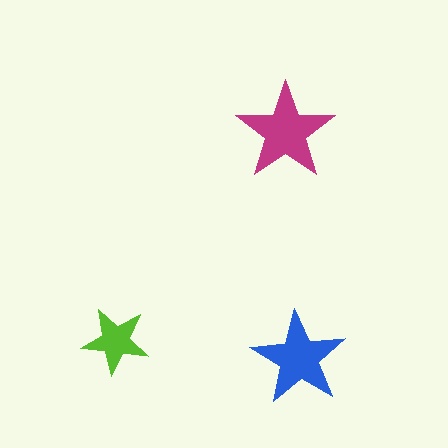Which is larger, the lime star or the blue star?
The blue one.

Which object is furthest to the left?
The lime star is leftmost.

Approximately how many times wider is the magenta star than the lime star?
About 1.5 times wider.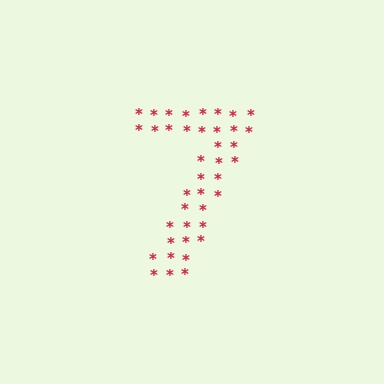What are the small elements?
The small elements are asterisks.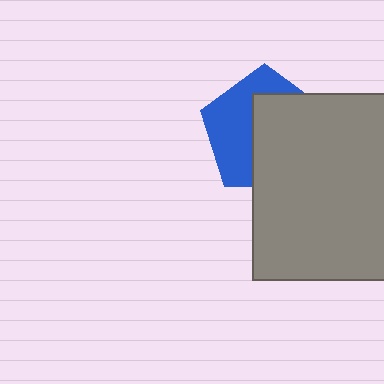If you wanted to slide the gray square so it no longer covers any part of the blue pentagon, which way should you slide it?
Slide it right — that is the most direct way to separate the two shapes.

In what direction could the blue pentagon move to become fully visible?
The blue pentagon could move left. That would shift it out from behind the gray square entirely.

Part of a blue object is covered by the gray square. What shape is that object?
It is a pentagon.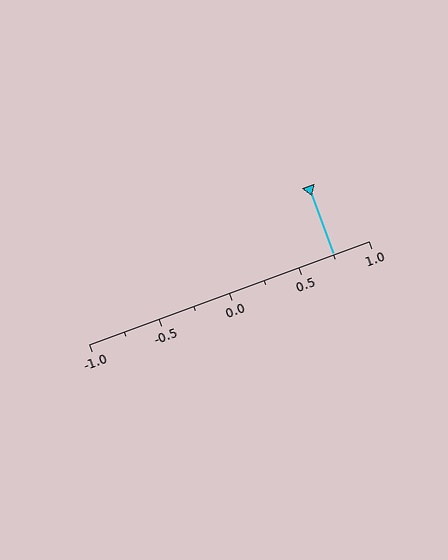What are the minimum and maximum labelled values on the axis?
The axis runs from -1.0 to 1.0.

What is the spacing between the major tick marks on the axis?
The major ticks are spaced 0.5 apart.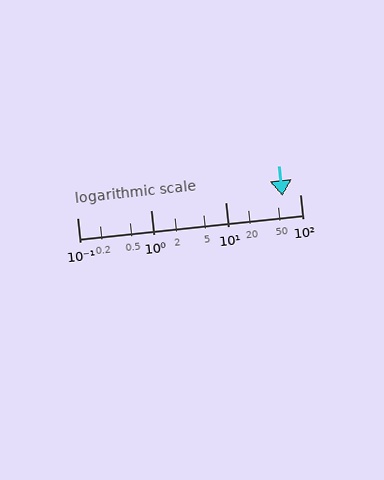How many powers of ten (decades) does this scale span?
The scale spans 3 decades, from 0.1 to 100.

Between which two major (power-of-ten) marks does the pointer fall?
The pointer is between 10 and 100.